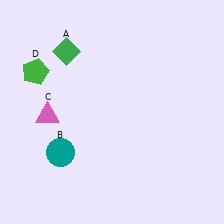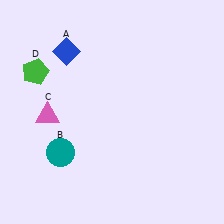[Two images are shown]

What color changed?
The diamond (A) changed from green in Image 1 to blue in Image 2.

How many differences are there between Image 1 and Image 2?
There is 1 difference between the two images.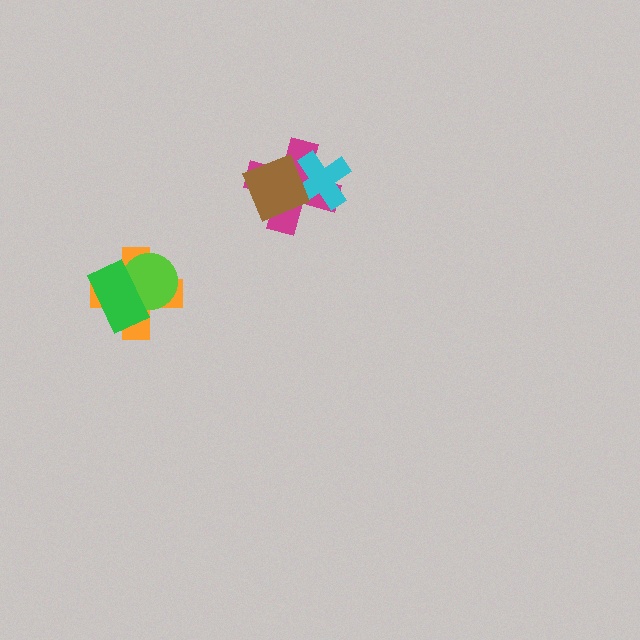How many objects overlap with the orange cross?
2 objects overlap with the orange cross.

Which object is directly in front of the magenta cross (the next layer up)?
The cyan cross is directly in front of the magenta cross.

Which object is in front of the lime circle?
The green rectangle is in front of the lime circle.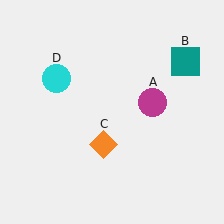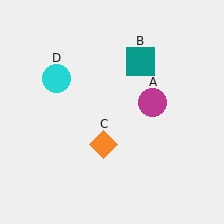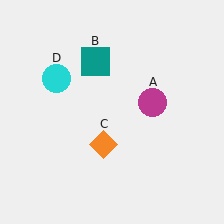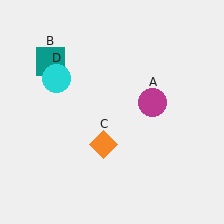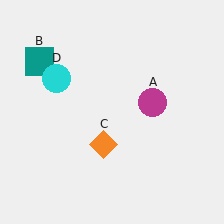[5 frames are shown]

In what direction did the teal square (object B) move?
The teal square (object B) moved left.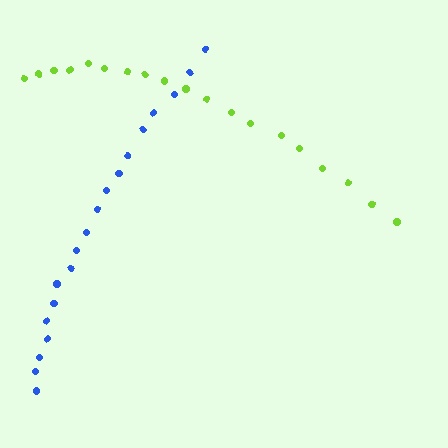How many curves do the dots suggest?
There are 2 distinct paths.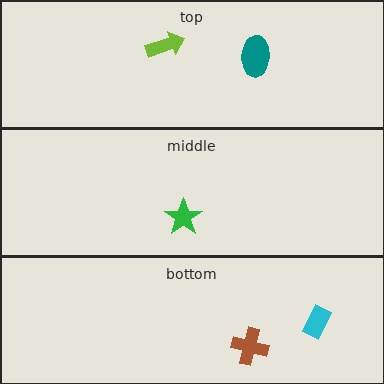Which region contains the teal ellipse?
The top region.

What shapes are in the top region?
The lime arrow, the teal ellipse.